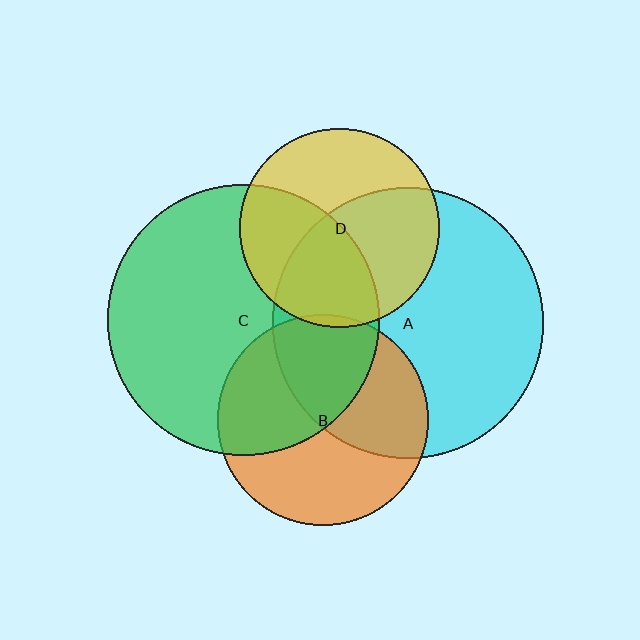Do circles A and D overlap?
Yes.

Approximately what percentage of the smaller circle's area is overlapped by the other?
Approximately 55%.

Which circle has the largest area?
Circle C (green).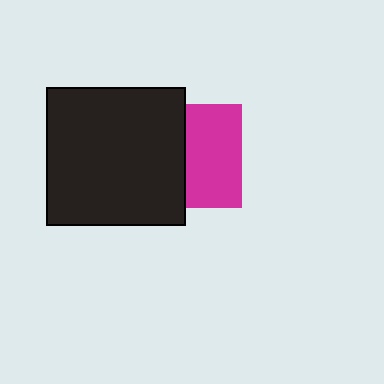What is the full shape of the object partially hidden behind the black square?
The partially hidden object is a magenta square.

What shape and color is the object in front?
The object in front is a black square.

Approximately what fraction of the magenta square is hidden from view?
Roughly 46% of the magenta square is hidden behind the black square.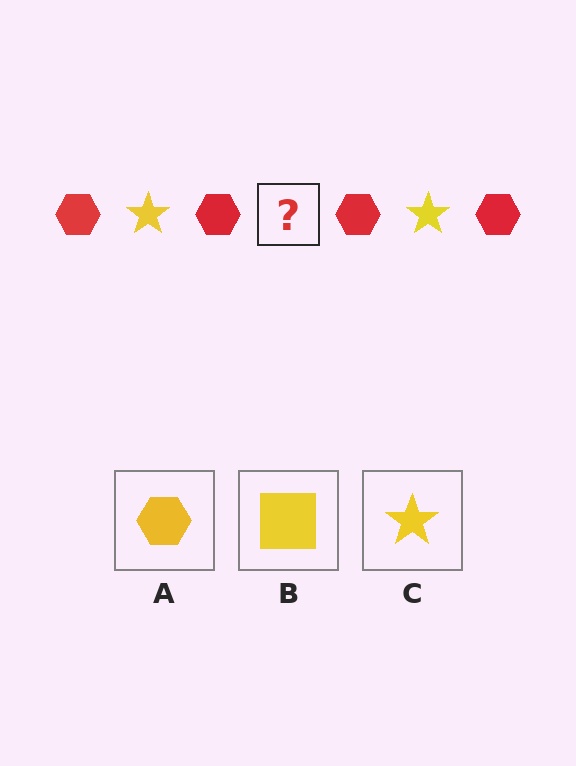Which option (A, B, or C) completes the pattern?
C.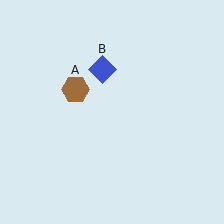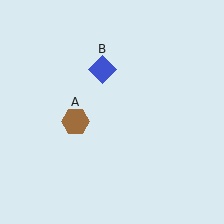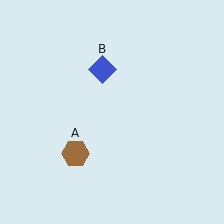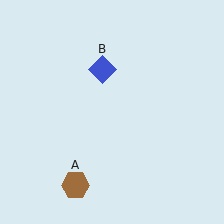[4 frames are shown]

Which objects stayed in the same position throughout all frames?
Blue diamond (object B) remained stationary.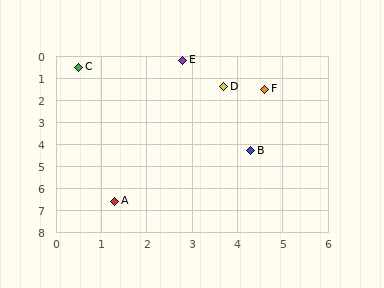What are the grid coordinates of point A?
Point A is at approximately (1.3, 6.6).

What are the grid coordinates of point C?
Point C is at approximately (0.5, 0.5).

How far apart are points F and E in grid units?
Points F and E are about 2.2 grid units apart.